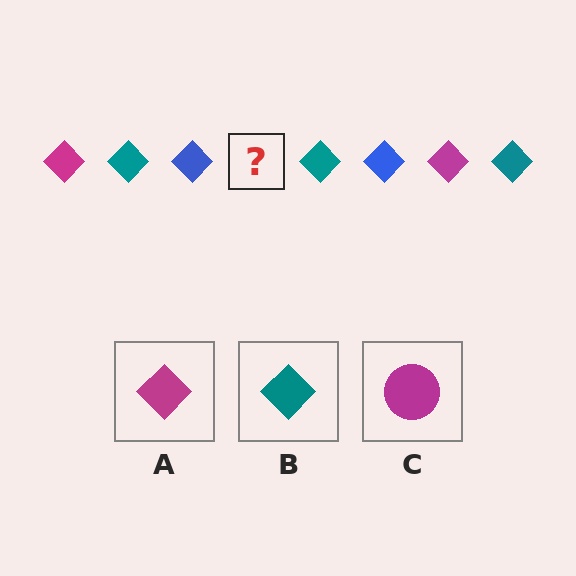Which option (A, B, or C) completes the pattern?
A.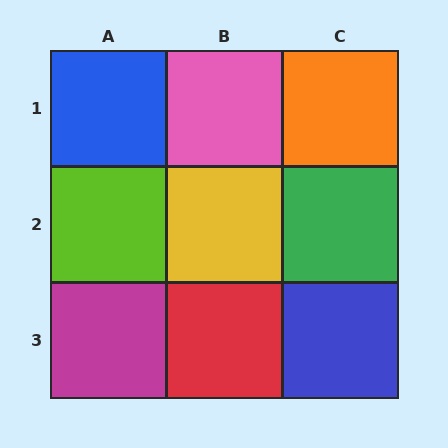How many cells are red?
1 cell is red.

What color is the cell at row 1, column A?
Blue.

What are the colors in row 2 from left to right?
Lime, yellow, green.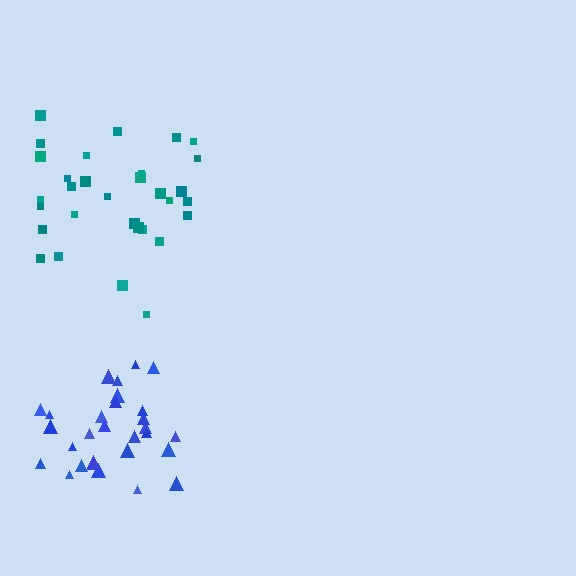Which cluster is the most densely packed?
Blue.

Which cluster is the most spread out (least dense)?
Teal.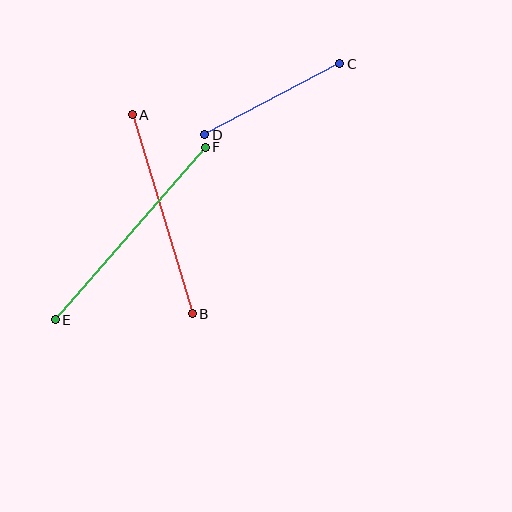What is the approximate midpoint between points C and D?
The midpoint is at approximately (272, 99) pixels.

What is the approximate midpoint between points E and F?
The midpoint is at approximately (130, 233) pixels.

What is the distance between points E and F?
The distance is approximately 229 pixels.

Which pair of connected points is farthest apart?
Points E and F are farthest apart.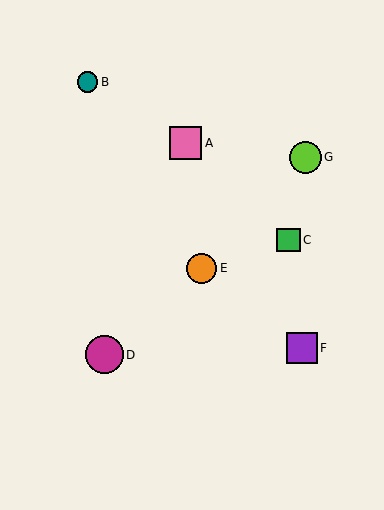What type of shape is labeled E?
Shape E is an orange circle.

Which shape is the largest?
The magenta circle (labeled D) is the largest.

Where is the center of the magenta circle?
The center of the magenta circle is at (104, 355).